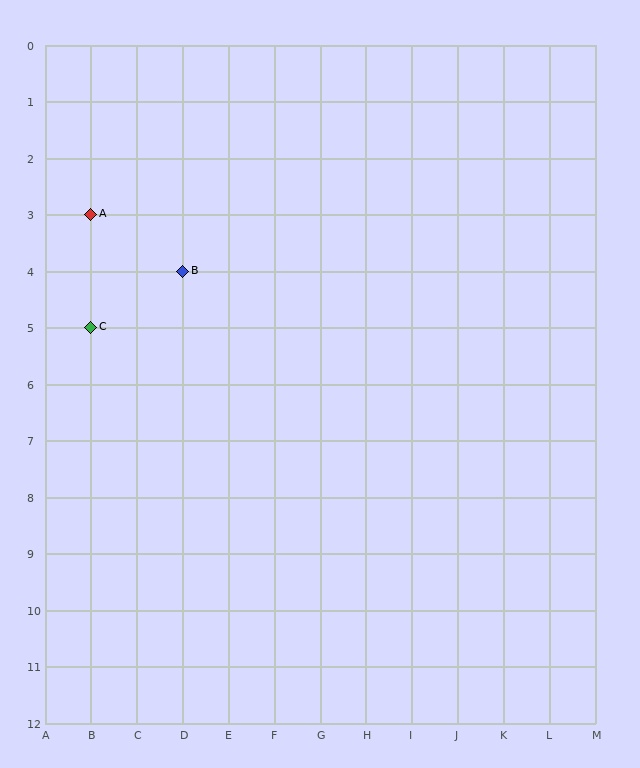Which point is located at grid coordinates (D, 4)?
Point B is at (D, 4).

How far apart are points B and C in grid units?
Points B and C are 2 columns and 1 row apart (about 2.2 grid units diagonally).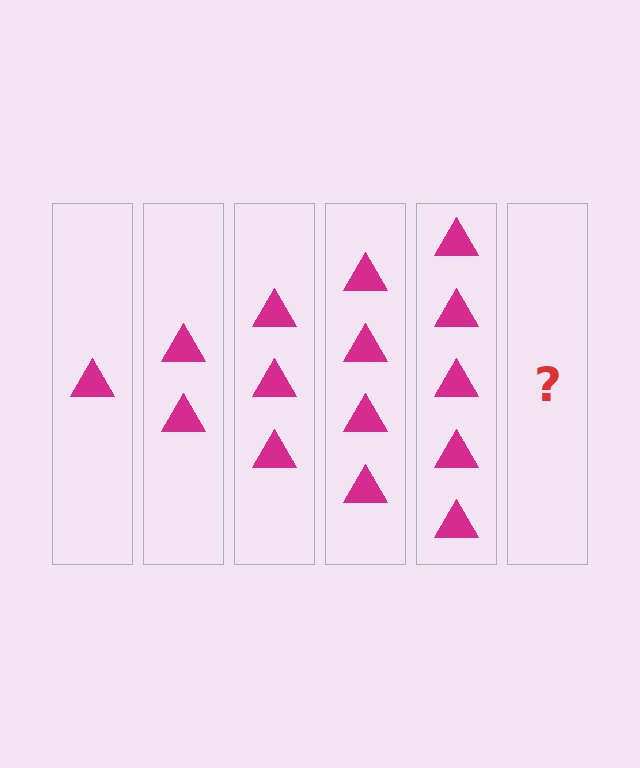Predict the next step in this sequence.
The next step is 6 triangles.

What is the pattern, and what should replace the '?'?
The pattern is that each step adds one more triangle. The '?' should be 6 triangles.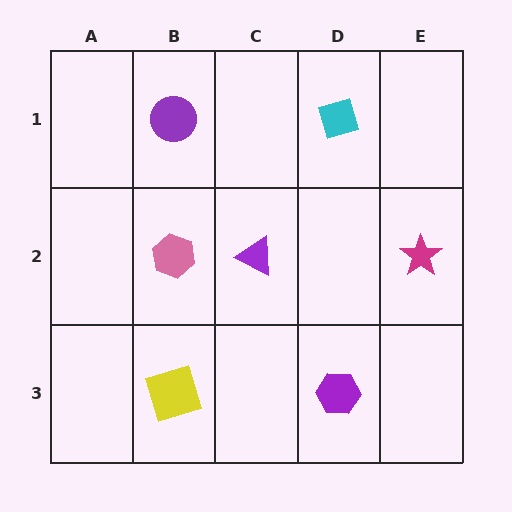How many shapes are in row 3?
2 shapes.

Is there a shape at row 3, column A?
No, that cell is empty.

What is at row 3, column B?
A yellow square.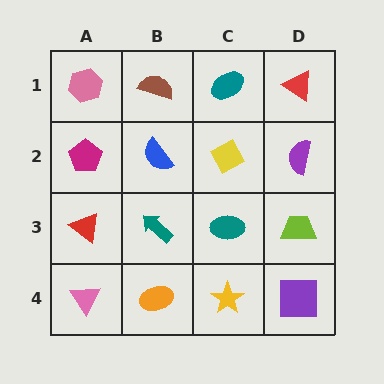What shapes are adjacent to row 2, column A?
A pink hexagon (row 1, column A), a red triangle (row 3, column A), a blue semicircle (row 2, column B).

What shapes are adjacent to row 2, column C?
A teal ellipse (row 1, column C), a teal ellipse (row 3, column C), a blue semicircle (row 2, column B), a purple semicircle (row 2, column D).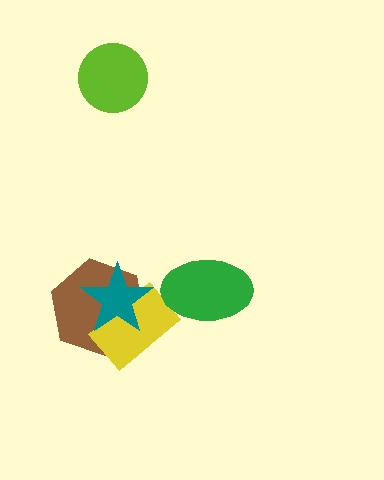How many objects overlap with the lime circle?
0 objects overlap with the lime circle.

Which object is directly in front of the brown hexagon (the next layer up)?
The yellow rectangle is directly in front of the brown hexagon.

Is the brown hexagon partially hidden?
Yes, it is partially covered by another shape.